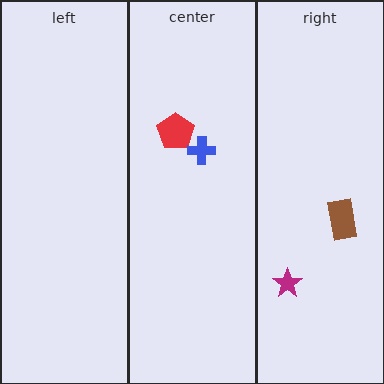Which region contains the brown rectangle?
The right region.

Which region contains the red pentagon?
The center region.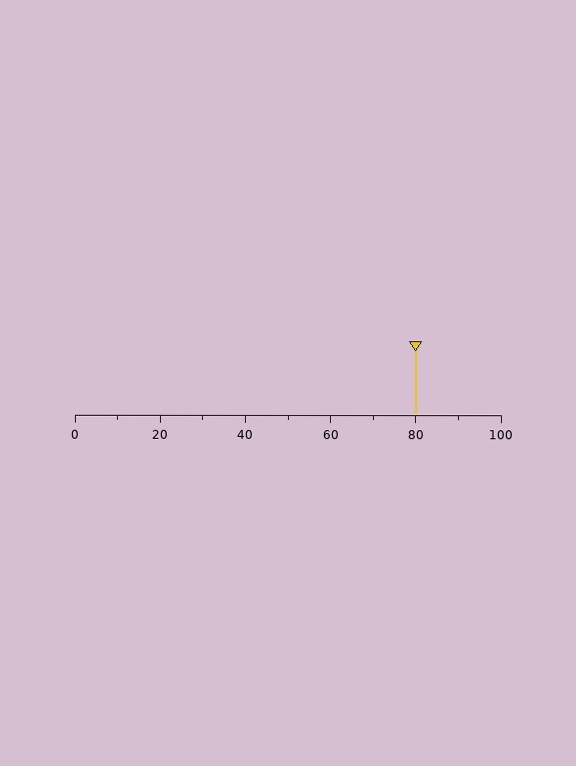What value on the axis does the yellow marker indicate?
The marker indicates approximately 80.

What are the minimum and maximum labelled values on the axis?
The axis runs from 0 to 100.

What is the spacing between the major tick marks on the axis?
The major ticks are spaced 20 apart.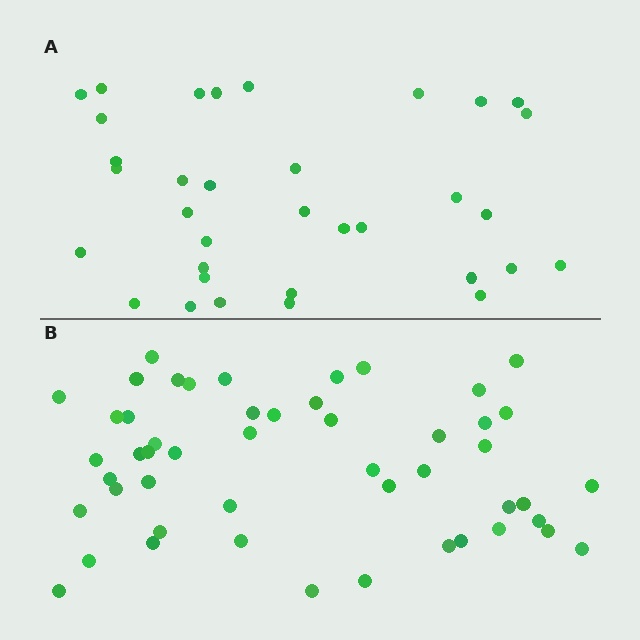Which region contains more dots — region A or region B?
Region B (the bottom region) has more dots.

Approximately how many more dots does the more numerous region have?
Region B has approximately 15 more dots than region A.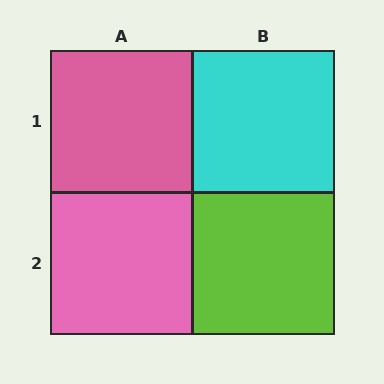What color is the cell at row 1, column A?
Pink.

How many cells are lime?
1 cell is lime.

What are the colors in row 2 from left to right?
Pink, lime.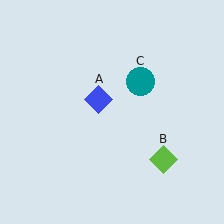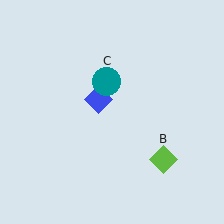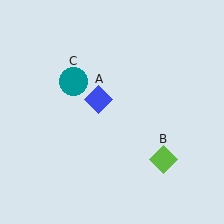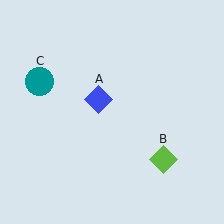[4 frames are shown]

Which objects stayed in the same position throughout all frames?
Blue diamond (object A) and lime diamond (object B) remained stationary.